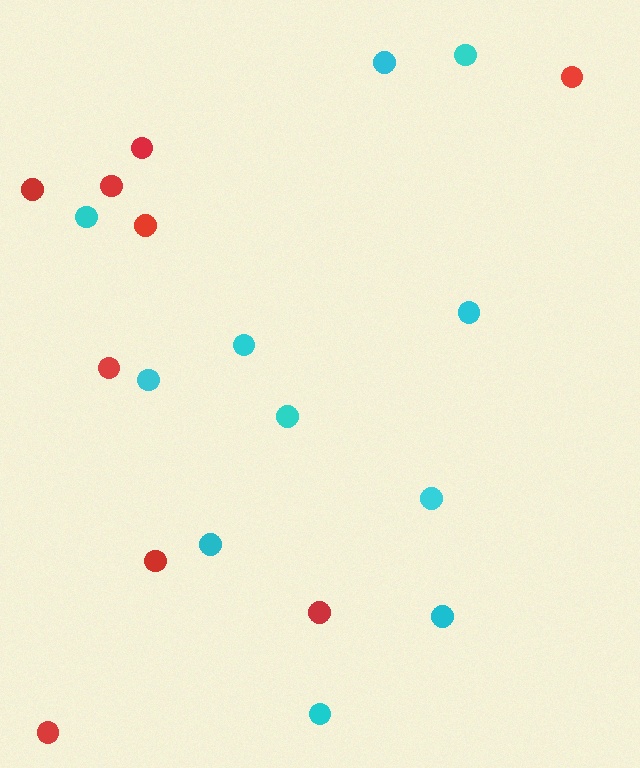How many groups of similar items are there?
There are 2 groups: one group of red circles (9) and one group of cyan circles (11).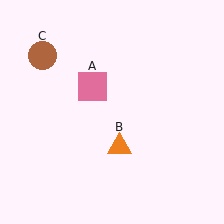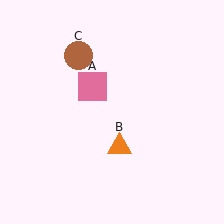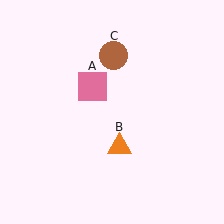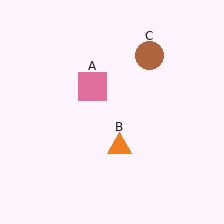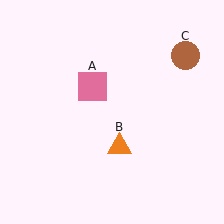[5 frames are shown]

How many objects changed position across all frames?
1 object changed position: brown circle (object C).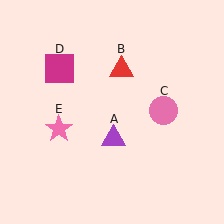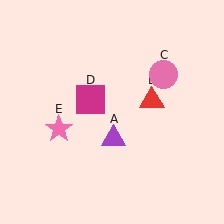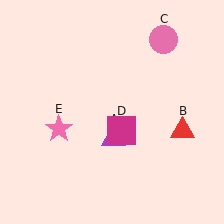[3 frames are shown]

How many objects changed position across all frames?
3 objects changed position: red triangle (object B), pink circle (object C), magenta square (object D).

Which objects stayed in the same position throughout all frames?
Purple triangle (object A) and pink star (object E) remained stationary.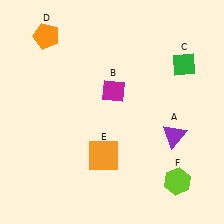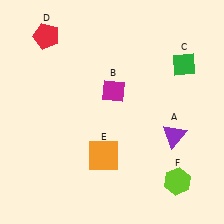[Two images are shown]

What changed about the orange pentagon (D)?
In Image 1, D is orange. In Image 2, it changed to red.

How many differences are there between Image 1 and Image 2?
There is 1 difference between the two images.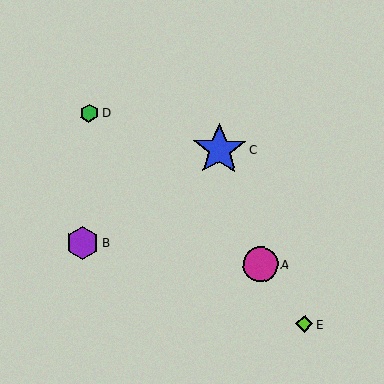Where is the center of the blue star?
The center of the blue star is at (219, 150).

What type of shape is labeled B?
Shape B is a purple hexagon.